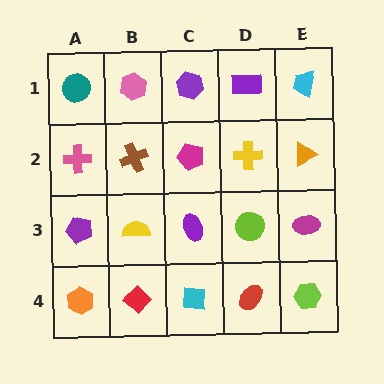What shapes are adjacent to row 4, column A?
A purple pentagon (row 3, column A), a red diamond (row 4, column B).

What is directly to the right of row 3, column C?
A lime circle.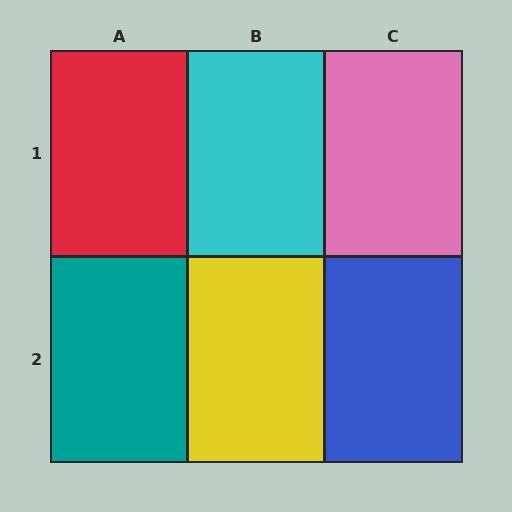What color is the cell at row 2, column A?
Teal.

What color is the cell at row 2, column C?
Blue.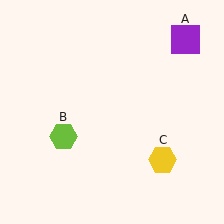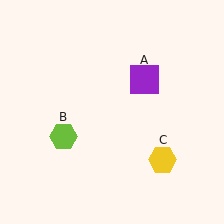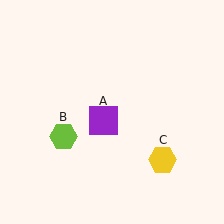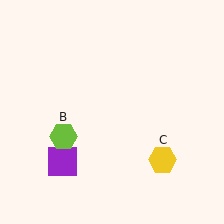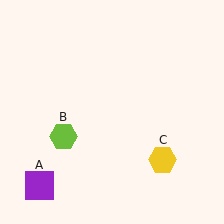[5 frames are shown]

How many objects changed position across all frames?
1 object changed position: purple square (object A).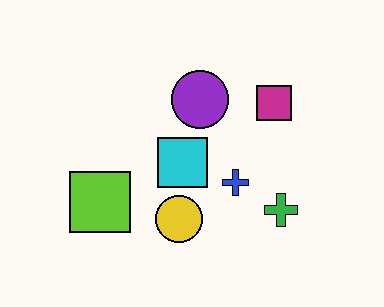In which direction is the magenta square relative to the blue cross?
The magenta square is above the blue cross.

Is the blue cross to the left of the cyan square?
No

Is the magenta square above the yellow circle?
Yes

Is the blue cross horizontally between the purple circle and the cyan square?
No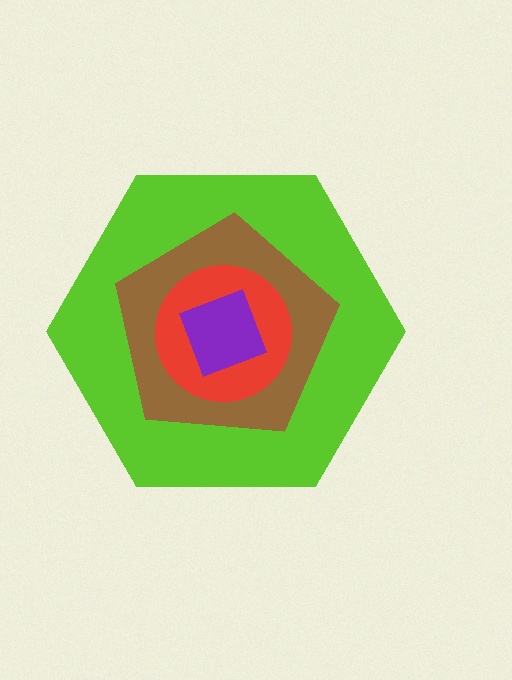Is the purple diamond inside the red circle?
Yes.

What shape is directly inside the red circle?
The purple diamond.